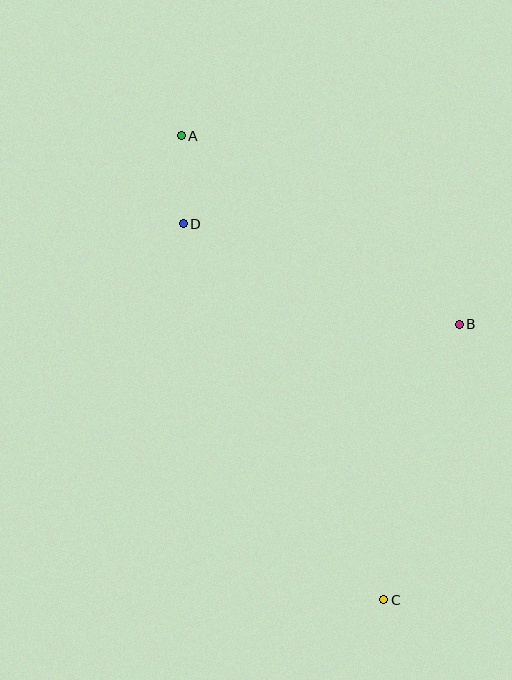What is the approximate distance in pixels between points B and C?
The distance between B and C is approximately 286 pixels.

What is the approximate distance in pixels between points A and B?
The distance between A and B is approximately 336 pixels.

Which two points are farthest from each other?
Points A and C are farthest from each other.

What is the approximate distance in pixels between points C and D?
The distance between C and D is approximately 426 pixels.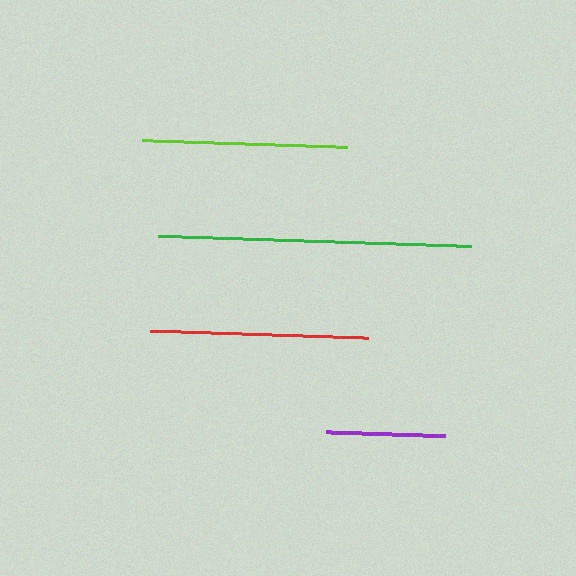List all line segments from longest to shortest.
From longest to shortest: green, red, lime, purple.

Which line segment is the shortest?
The purple line is the shortest at approximately 119 pixels.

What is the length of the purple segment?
The purple segment is approximately 119 pixels long.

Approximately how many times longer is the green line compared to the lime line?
The green line is approximately 1.5 times the length of the lime line.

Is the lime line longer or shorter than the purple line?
The lime line is longer than the purple line.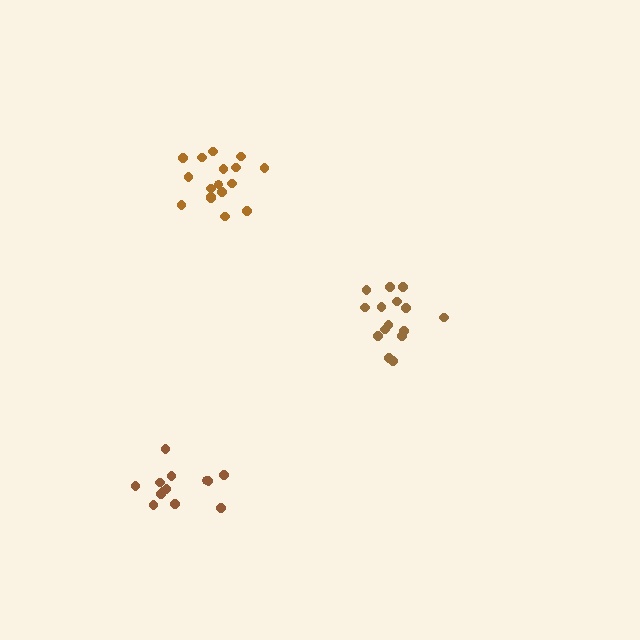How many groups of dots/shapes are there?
There are 3 groups.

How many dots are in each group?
Group 1: 13 dots, Group 2: 17 dots, Group 3: 15 dots (45 total).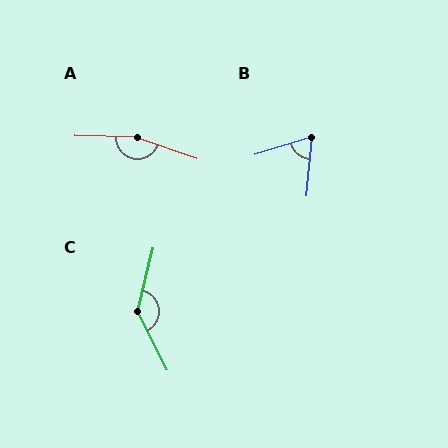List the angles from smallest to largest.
B (68°), C (139°), A (162°).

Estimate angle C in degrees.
Approximately 139 degrees.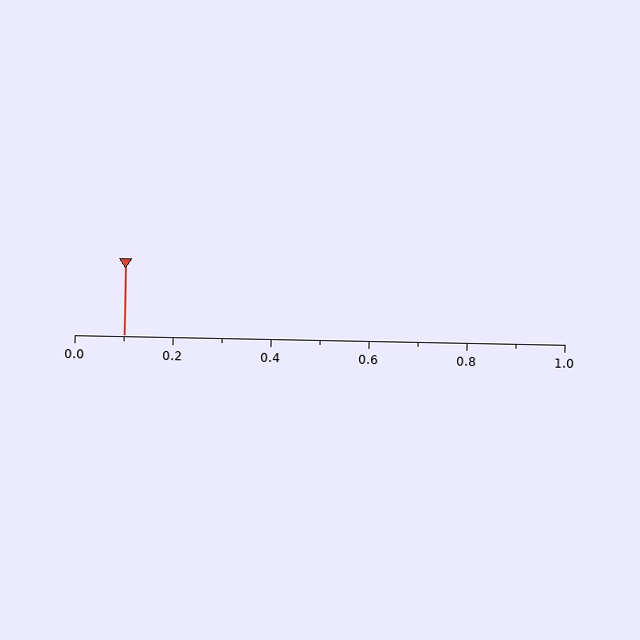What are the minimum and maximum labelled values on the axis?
The axis runs from 0.0 to 1.0.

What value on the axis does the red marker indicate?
The marker indicates approximately 0.1.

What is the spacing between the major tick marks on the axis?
The major ticks are spaced 0.2 apart.